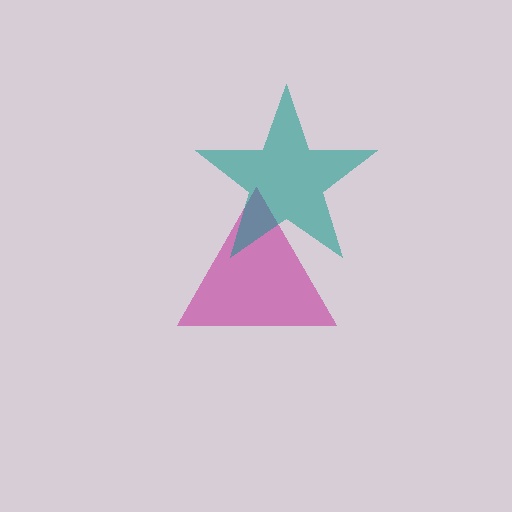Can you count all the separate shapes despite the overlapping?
Yes, there are 2 separate shapes.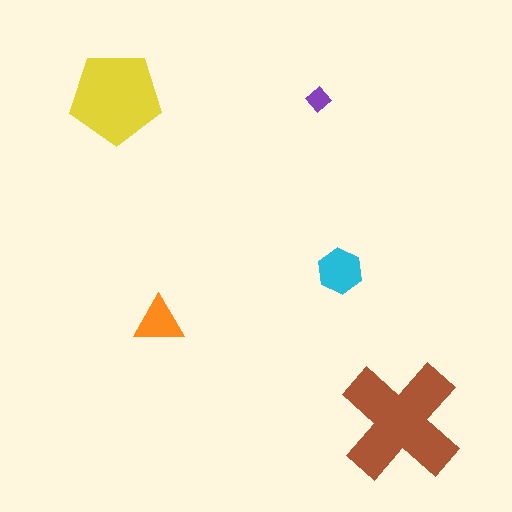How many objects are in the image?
There are 5 objects in the image.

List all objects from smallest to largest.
The purple diamond, the orange triangle, the cyan hexagon, the yellow pentagon, the brown cross.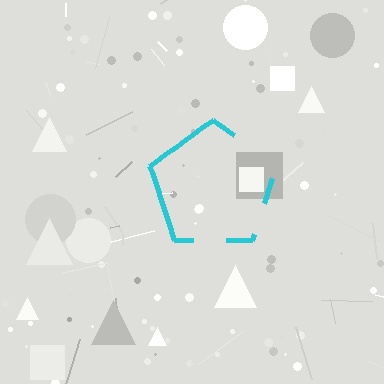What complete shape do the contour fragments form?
The contour fragments form a pentagon.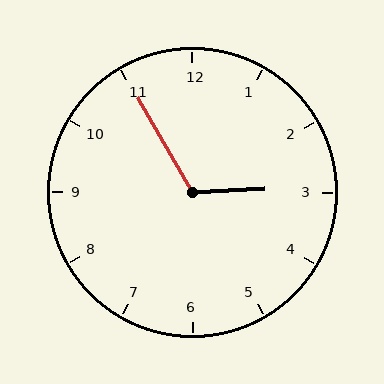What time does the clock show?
2:55.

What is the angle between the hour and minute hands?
Approximately 118 degrees.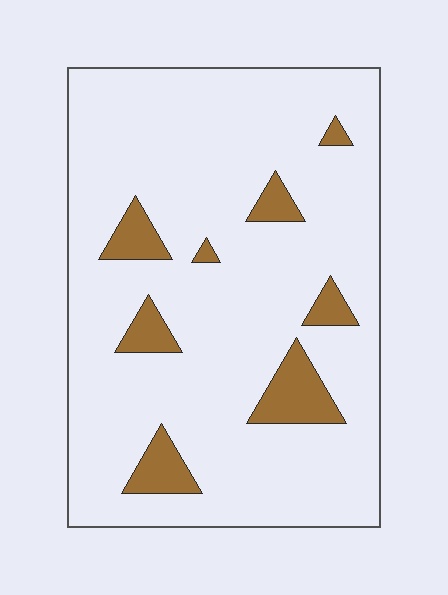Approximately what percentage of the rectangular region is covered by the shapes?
Approximately 10%.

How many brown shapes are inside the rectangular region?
8.